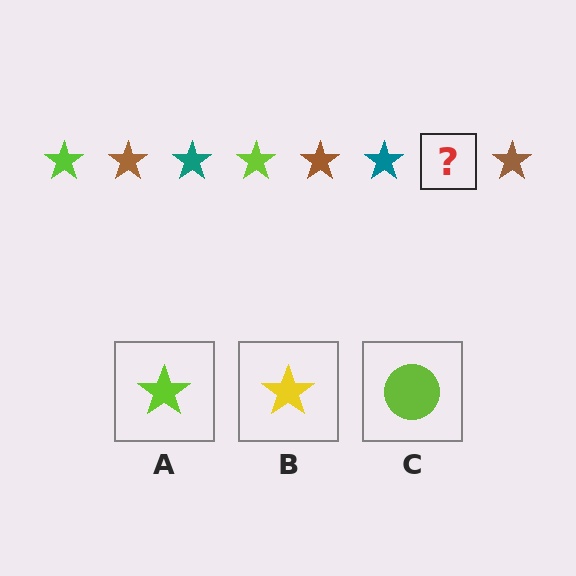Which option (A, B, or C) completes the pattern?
A.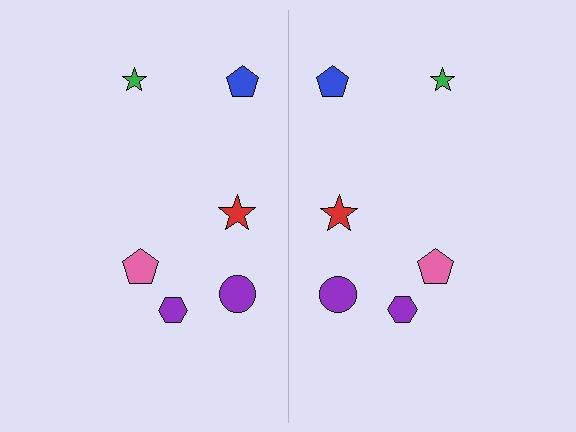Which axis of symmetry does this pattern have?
The pattern has a vertical axis of symmetry running through the center of the image.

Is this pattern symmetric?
Yes, this pattern has bilateral (reflection) symmetry.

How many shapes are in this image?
There are 12 shapes in this image.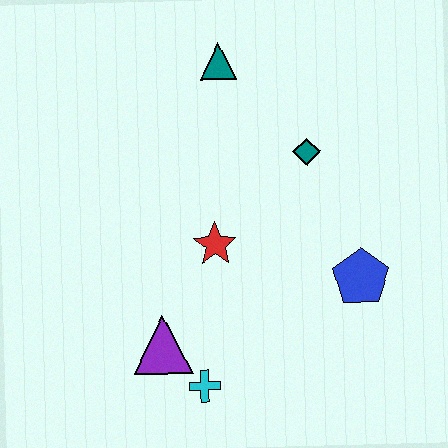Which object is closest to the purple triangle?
The cyan cross is closest to the purple triangle.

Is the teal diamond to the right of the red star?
Yes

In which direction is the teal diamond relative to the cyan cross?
The teal diamond is above the cyan cross.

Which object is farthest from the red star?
The teal triangle is farthest from the red star.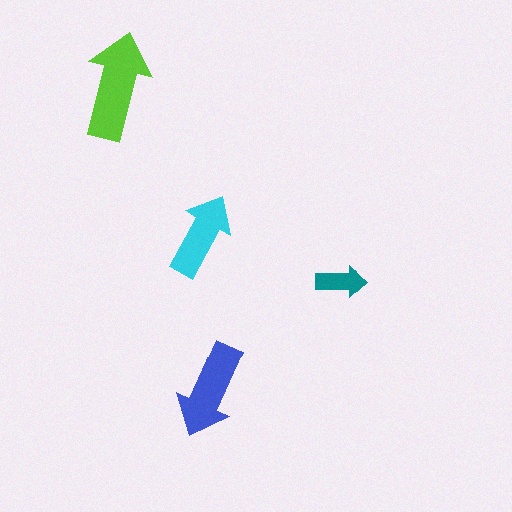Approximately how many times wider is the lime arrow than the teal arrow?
About 2 times wider.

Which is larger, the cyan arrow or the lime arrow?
The lime one.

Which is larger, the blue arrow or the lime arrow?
The lime one.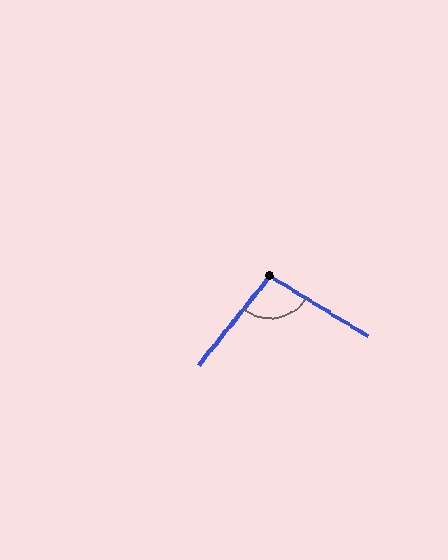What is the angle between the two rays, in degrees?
Approximately 98 degrees.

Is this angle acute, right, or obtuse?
It is obtuse.